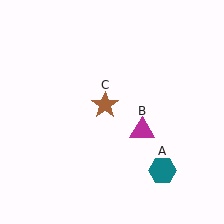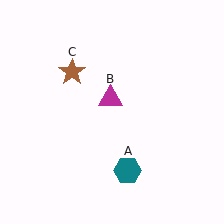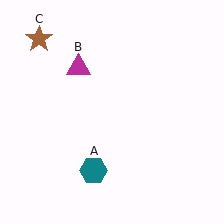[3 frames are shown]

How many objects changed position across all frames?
3 objects changed position: teal hexagon (object A), magenta triangle (object B), brown star (object C).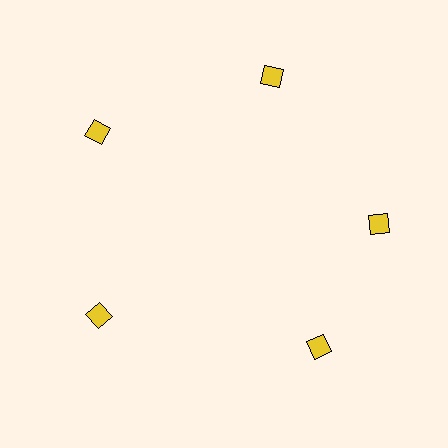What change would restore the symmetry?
The symmetry would be restored by rotating it back into even spacing with its neighbors so that all 5 squares sit at equal angles and equal distance from the center.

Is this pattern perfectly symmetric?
No. The 5 yellow squares are arranged in a ring, but one element near the 5 o'clock position is rotated out of alignment along the ring, breaking the 5-fold rotational symmetry.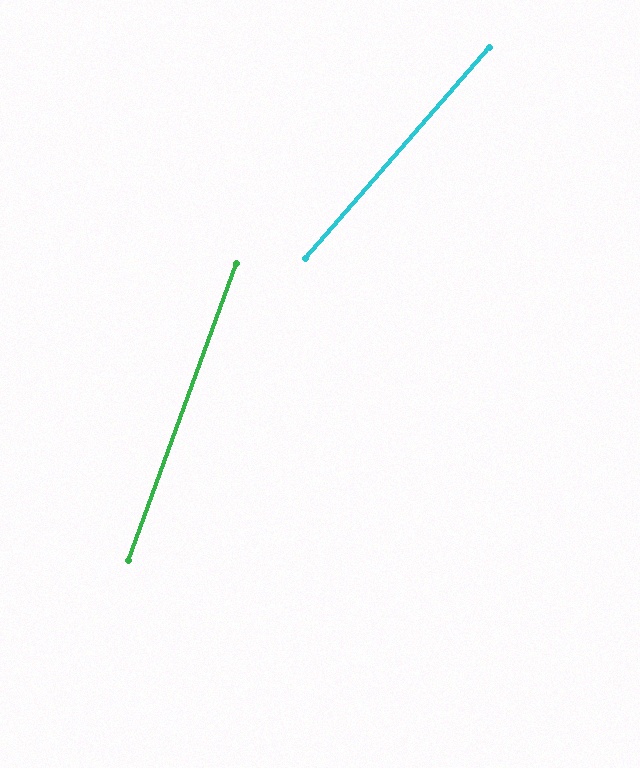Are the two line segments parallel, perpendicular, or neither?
Neither parallel nor perpendicular — they differ by about 21°.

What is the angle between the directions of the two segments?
Approximately 21 degrees.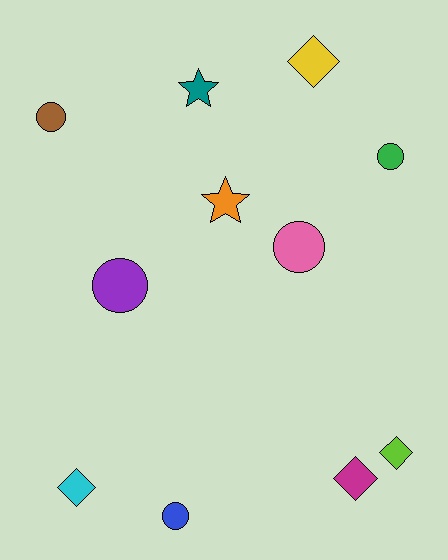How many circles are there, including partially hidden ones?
There are 5 circles.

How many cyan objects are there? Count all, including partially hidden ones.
There is 1 cyan object.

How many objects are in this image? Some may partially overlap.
There are 11 objects.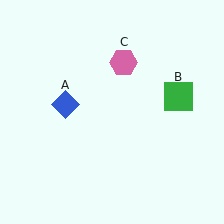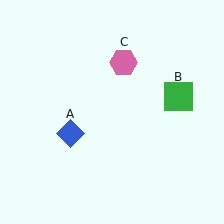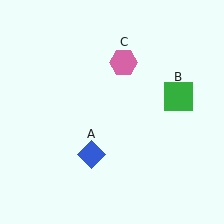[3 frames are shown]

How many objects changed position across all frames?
1 object changed position: blue diamond (object A).